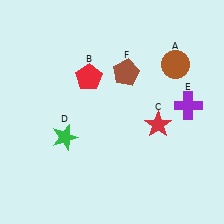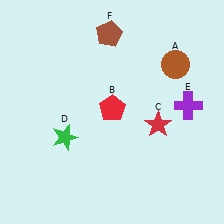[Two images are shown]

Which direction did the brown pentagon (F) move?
The brown pentagon (F) moved up.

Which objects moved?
The objects that moved are: the red pentagon (B), the brown pentagon (F).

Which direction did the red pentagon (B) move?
The red pentagon (B) moved down.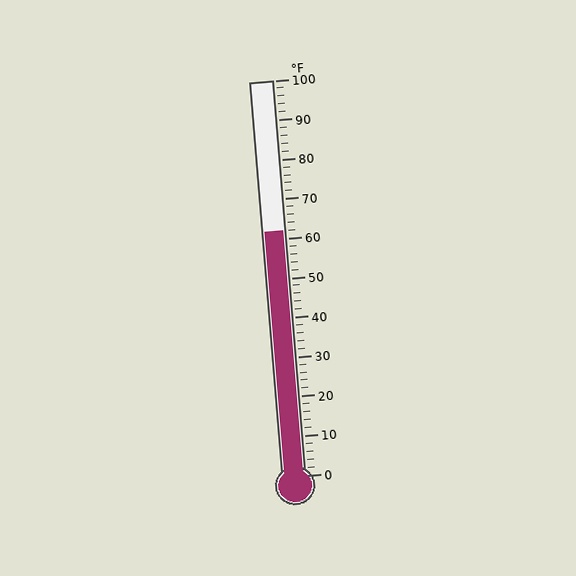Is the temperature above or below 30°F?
The temperature is above 30°F.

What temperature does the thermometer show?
The thermometer shows approximately 62°F.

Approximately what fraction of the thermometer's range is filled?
The thermometer is filled to approximately 60% of its range.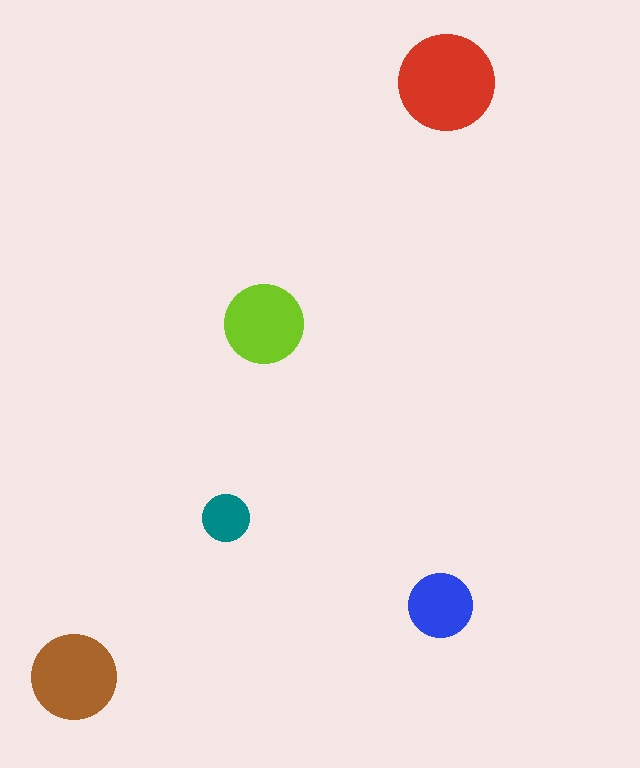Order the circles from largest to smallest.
the red one, the brown one, the lime one, the blue one, the teal one.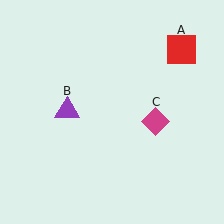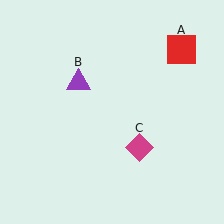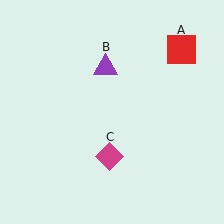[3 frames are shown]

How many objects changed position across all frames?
2 objects changed position: purple triangle (object B), magenta diamond (object C).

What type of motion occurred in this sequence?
The purple triangle (object B), magenta diamond (object C) rotated clockwise around the center of the scene.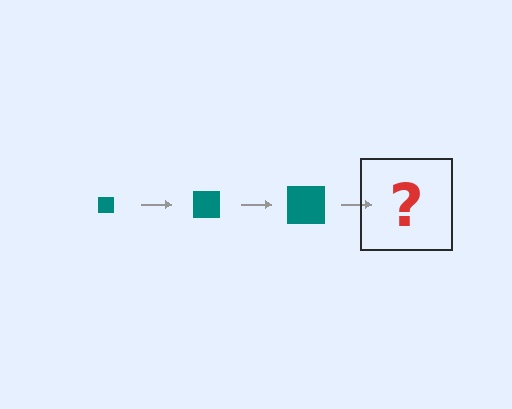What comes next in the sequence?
The next element should be a teal square, larger than the previous one.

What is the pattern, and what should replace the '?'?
The pattern is that the square gets progressively larger each step. The '?' should be a teal square, larger than the previous one.